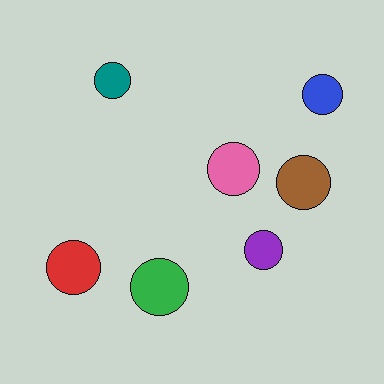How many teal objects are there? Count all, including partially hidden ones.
There is 1 teal object.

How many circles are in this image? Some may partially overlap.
There are 7 circles.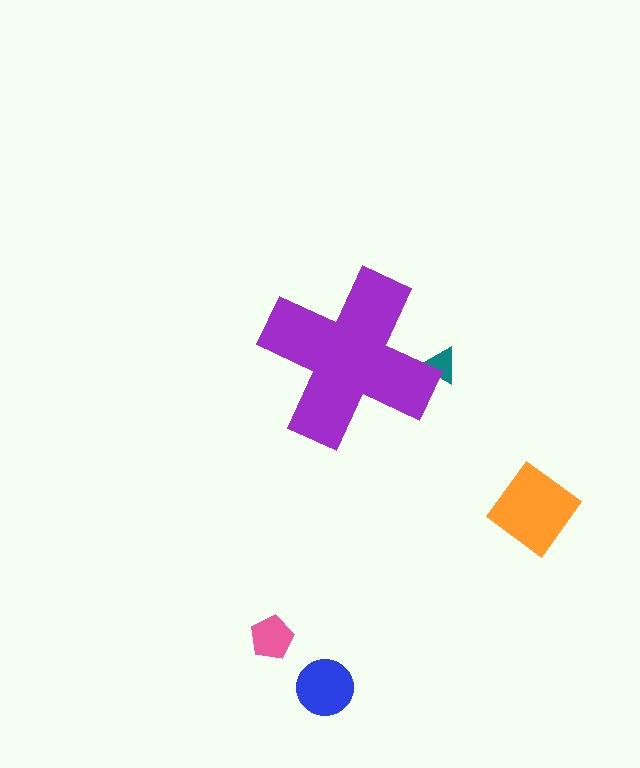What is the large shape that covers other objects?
A purple cross.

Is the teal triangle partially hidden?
Yes, the teal triangle is partially hidden behind the purple cross.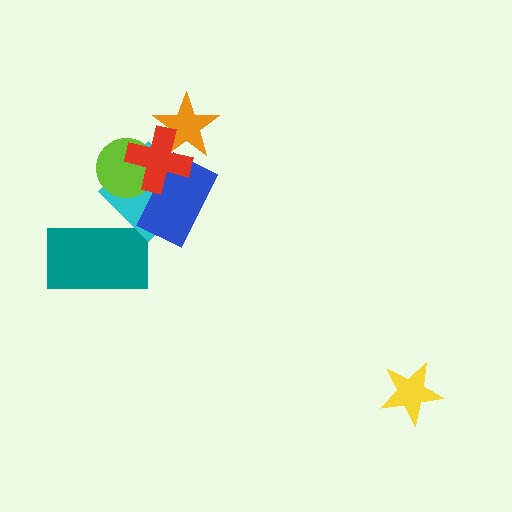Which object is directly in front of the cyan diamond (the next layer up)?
The blue rectangle is directly in front of the cyan diamond.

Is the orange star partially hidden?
Yes, it is partially covered by another shape.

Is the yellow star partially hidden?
No, no other shape covers it.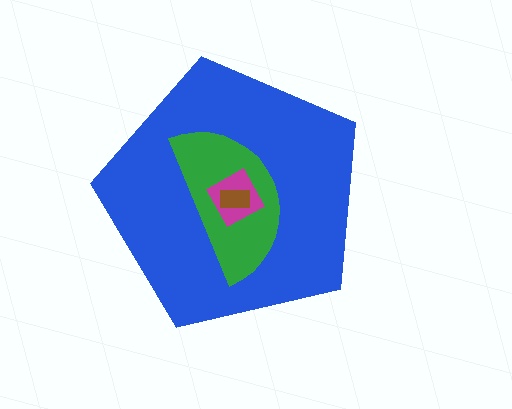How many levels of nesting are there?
4.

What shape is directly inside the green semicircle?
The magenta diamond.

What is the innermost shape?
The brown rectangle.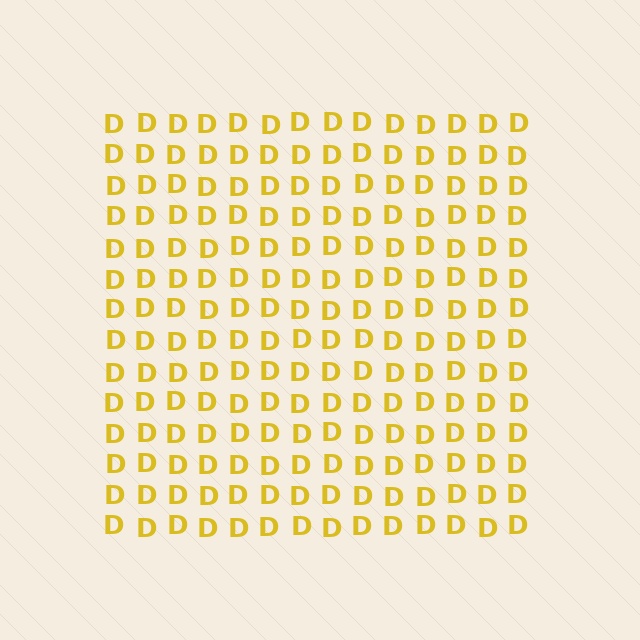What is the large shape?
The large shape is a square.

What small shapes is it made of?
It is made of small letter D's.